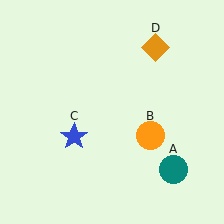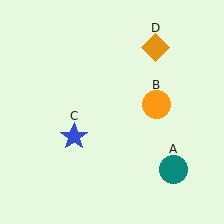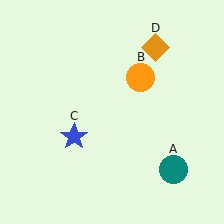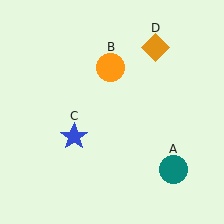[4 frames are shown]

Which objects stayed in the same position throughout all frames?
Teal circle (object A) and blue star (object C) and orange diamond (object D) remained stationary.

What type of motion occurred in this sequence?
The orange circle (object B) rotated counterclockwise around the center of the scene.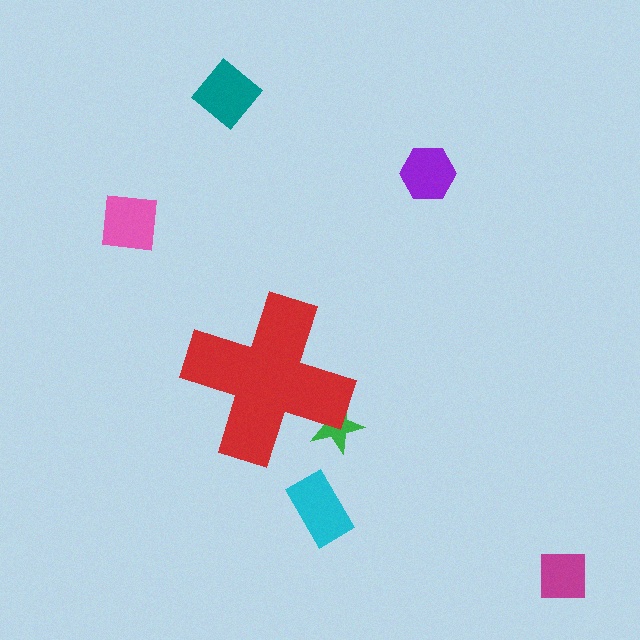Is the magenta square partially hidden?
No, the magenta square is fully visible.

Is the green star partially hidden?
Yes, the green star is partially hidden behind the red cross.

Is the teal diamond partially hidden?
No, the teal diamond is fully visible.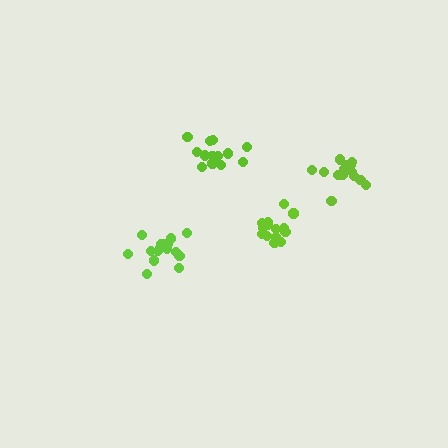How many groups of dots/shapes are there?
There are 4 groups.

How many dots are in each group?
Group 1: 16 dots, Group 2: 14 dots, Group 3: 14 dots, Group 4: 13 dots (57 total).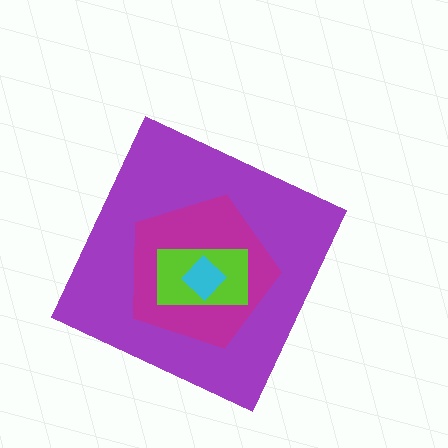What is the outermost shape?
The purple diamond.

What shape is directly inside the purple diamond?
The magenta pentagon.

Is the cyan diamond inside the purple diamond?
Yes.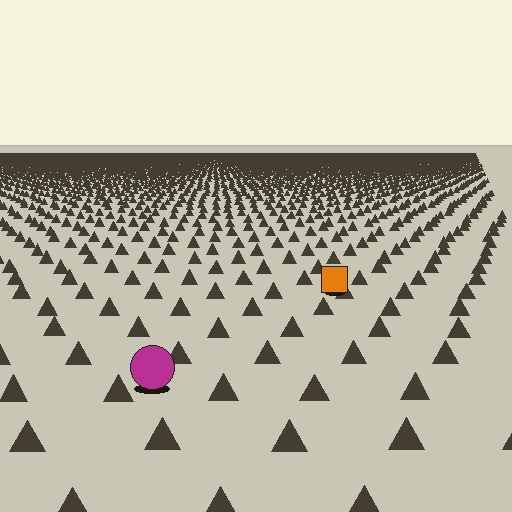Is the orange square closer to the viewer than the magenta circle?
No. The magenta circle is closer — you can tell from the texture gradient: the ground texture is coarser near it.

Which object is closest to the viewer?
The magenta circle is closest. The texture marks near it are larger and more spread out.